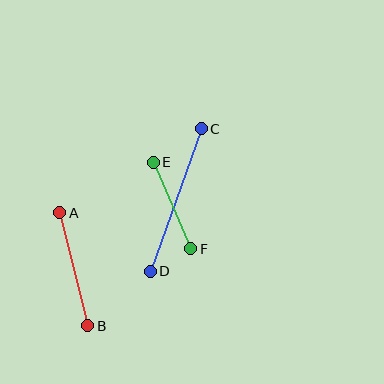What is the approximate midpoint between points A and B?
The midpoint is at approximately (74, 269) pixels.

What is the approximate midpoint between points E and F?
The midpoint is at approximately (172, 205) pixels.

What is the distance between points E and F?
The distance is approximately 94 pixels.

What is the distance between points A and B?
The distance is approximately 117 pixels.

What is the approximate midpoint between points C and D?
The midpoint is at approximately (176, 200) pixels.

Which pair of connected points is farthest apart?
Points C and D are farthest apart.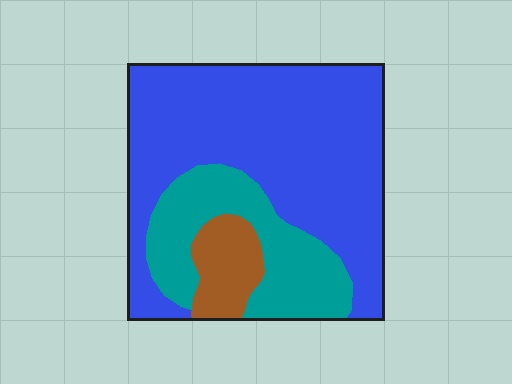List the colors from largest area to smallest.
From largest to smallest: blue, teal, brown.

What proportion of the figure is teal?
Teal takes up between a quarter and a half of the figure.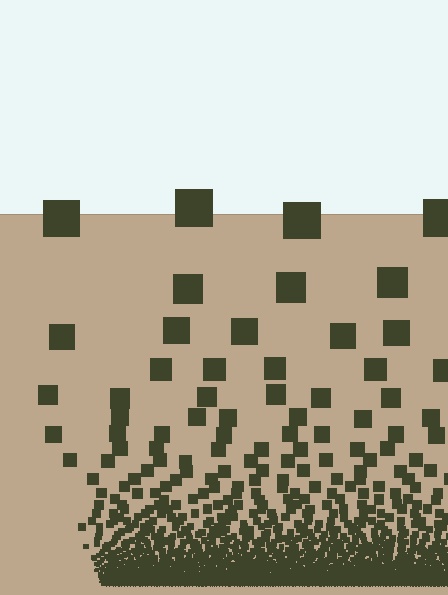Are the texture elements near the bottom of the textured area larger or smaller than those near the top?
Smaller. The gradient is inverted — elements near the bottom are smaller and denser.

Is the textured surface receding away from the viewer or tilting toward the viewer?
The surface appears to tilt toward the viewer. Texture elements get larger and sparser toward the top.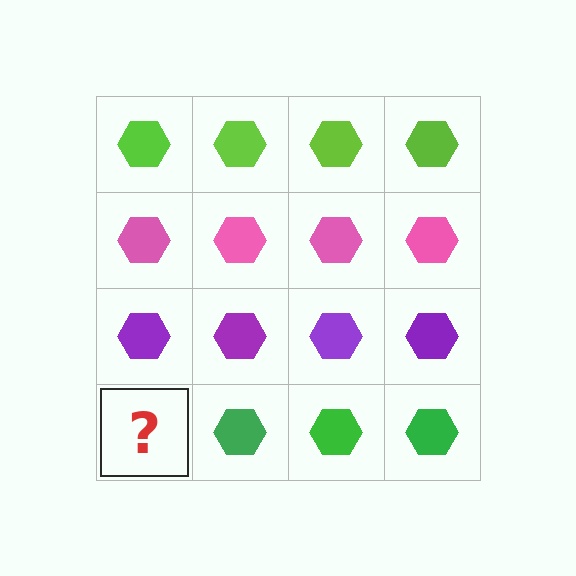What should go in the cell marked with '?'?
The missing cell should contain a green hexagon.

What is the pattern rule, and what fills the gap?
The rule is that each row has a consistent color. The gap should be filled with a green hexagon.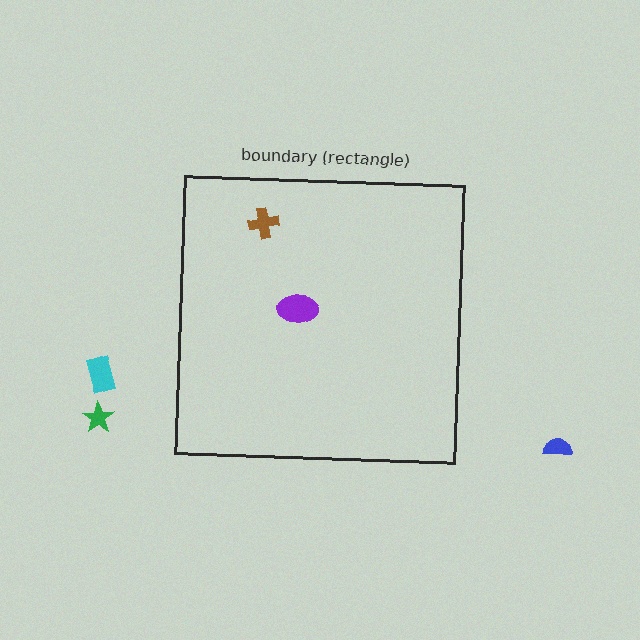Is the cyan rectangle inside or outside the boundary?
Outside.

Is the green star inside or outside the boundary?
Outside.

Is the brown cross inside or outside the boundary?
Inside.